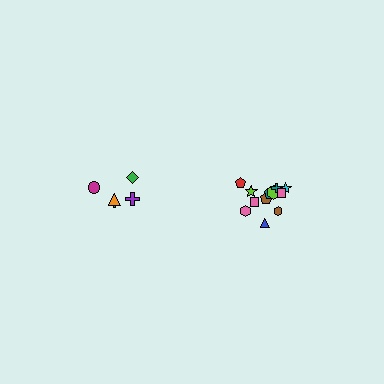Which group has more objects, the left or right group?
The right group.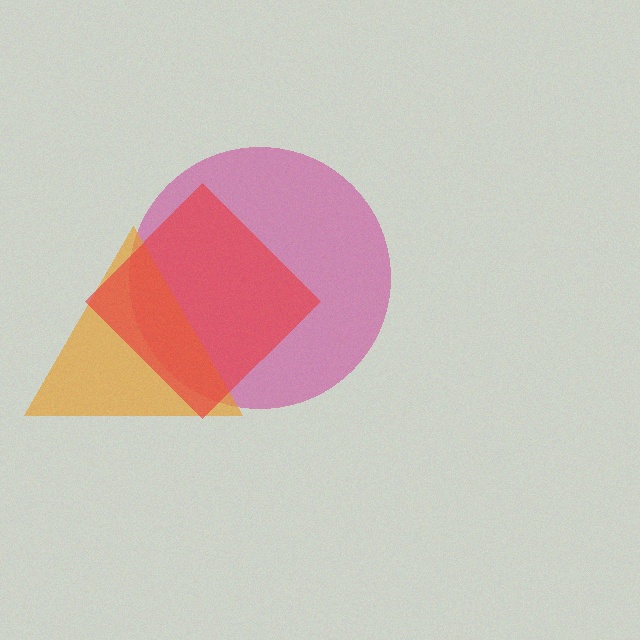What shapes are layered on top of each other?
The layered shapes are: a magenta circle, an orange triangle, a red diamond.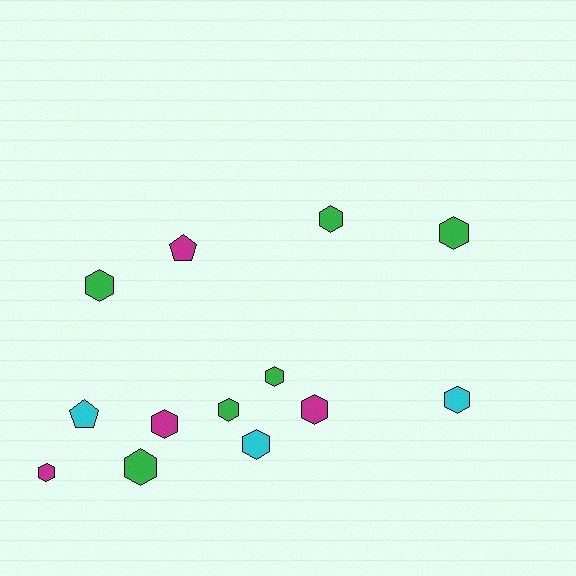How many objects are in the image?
There are 13 objects.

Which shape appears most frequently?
Hexagon, with 11 objects.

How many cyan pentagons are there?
There is 1 cyan pentagon.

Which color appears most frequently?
Green, with 6 objects.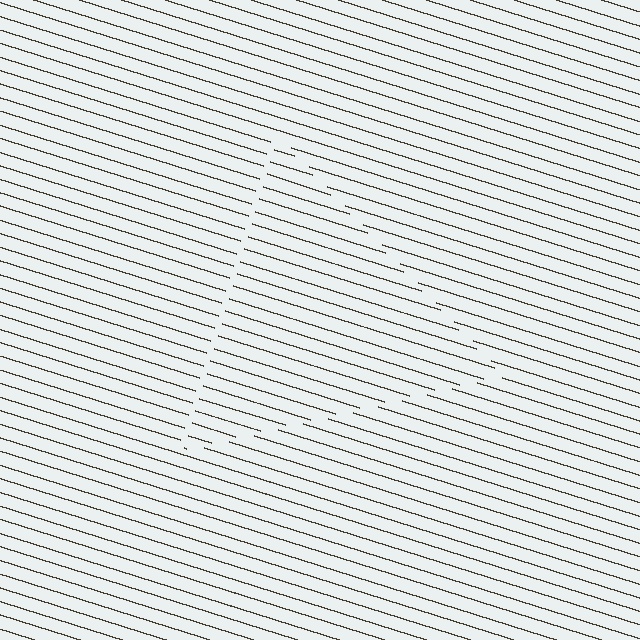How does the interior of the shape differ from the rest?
The interior of the shape contains the same grating, shifted by half a period — the contour is defined by the phase discontinuity where line-ends from the inner and outer gratings abut.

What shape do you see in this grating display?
An illusory triangle. The interior of the shape contains the same grating, shifted by half a period — the contour is defined by the phase discontinuity where line-ends from the inner and outer gratings abut.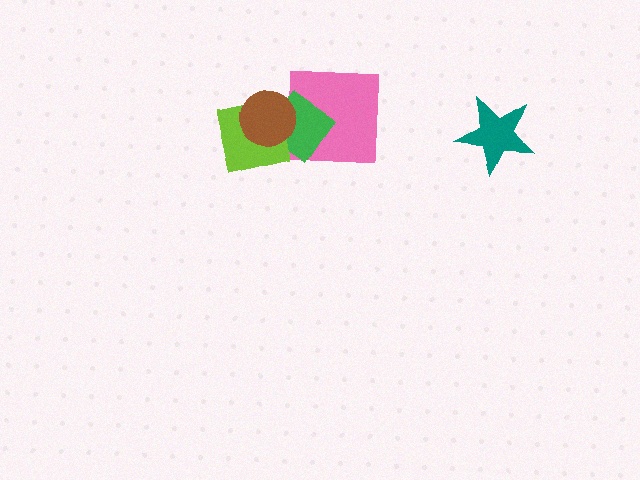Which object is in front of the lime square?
The brown circle is in front of the lime square.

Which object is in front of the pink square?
The green diamond is in front of the pink square.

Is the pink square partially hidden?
Yes, it is partially covered by another shape.